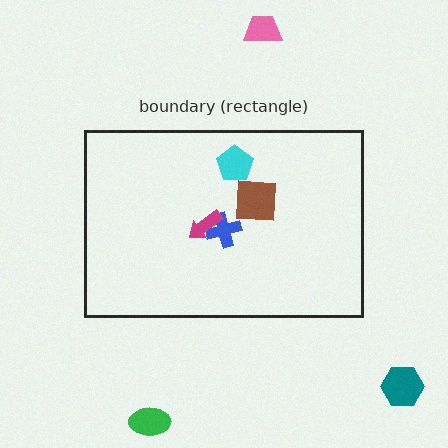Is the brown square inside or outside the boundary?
Inside.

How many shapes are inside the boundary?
4 inside, 3 outside.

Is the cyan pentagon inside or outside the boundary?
Inside.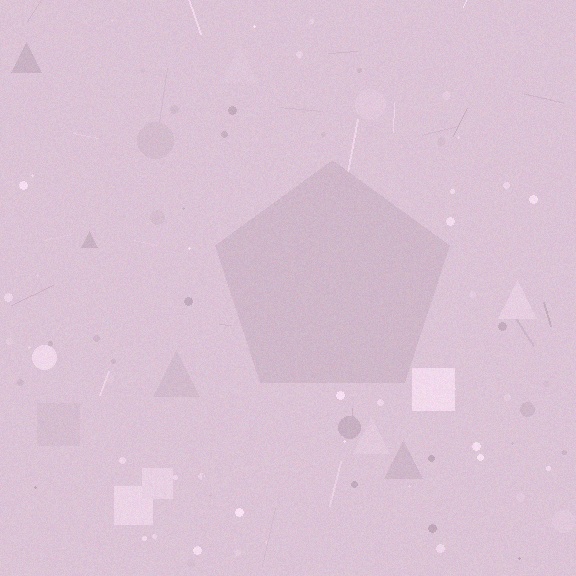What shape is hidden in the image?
A pentagon is hidden in the image.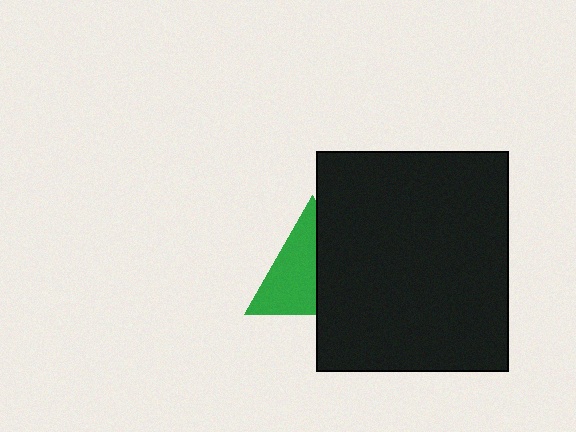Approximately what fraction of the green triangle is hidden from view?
Roughly 46% of the green triangle is hidden behind the black rectangle.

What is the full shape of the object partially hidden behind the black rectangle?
The partially hidden object is a green triangle.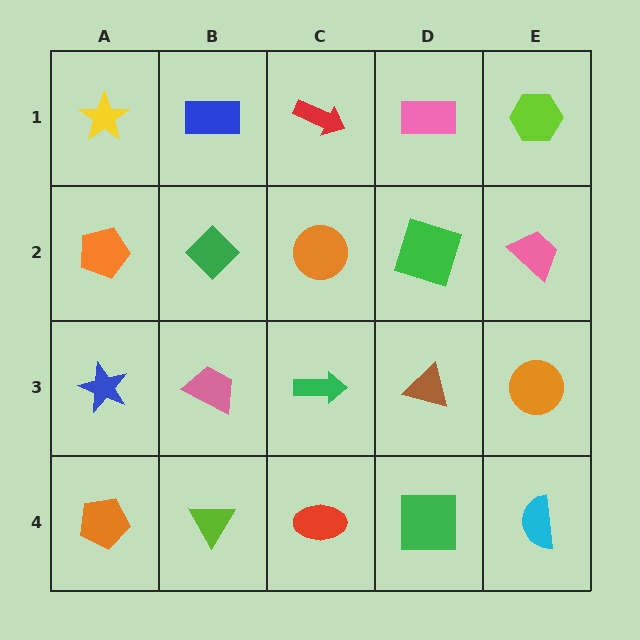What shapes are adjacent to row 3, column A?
An orange pentagon (row 2, column A), an orange pentagon (row 4, column A), a pink trapezoid (row 3, column B).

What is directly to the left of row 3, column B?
A blue star.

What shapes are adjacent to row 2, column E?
A lime hexagon (row 1, column E), an orange circle (row 3, column E), a green square (row 2, column D).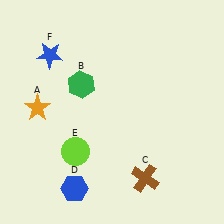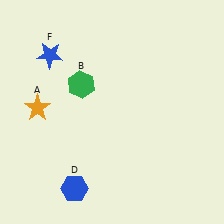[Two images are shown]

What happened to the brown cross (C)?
The brown cross (C) was removed in Image 2. It was in the bottom-right area of Image 1.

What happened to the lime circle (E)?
The lime circle (E) was removed in Image 2. It was in the bottom-left area of Image 1.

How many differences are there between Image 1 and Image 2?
There are 2 differences between the two images.